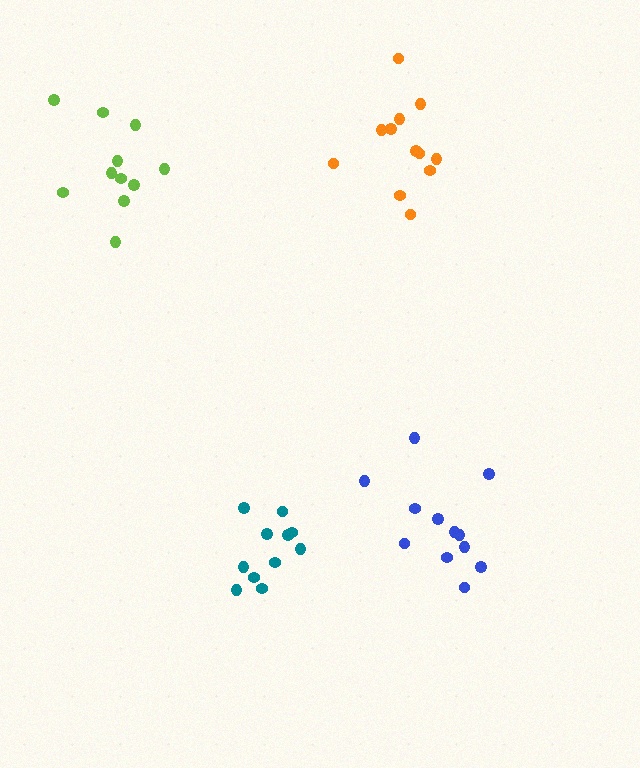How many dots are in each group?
Group 1: 11 dots, Group 2: 11 dots, Group 3: 12 dots, Group 4: 12 dots (46 total).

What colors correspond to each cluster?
The clusters are colored: lime, teal, orange, blue.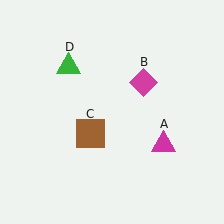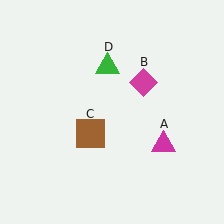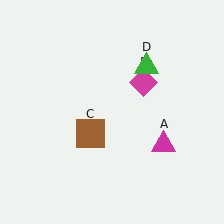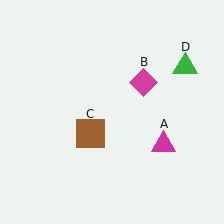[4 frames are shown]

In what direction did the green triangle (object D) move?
The green triangle (object D) moved right.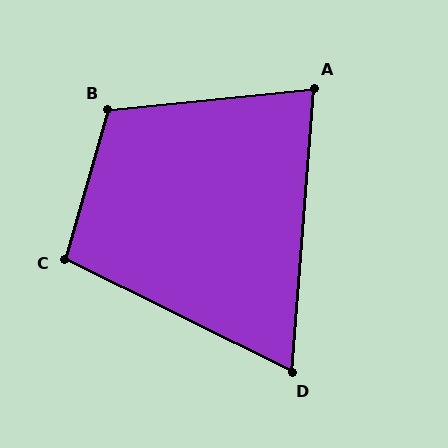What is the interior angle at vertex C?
Approximately 100 degrees (obtuse).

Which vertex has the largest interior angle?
B, at approximately 112 degrees.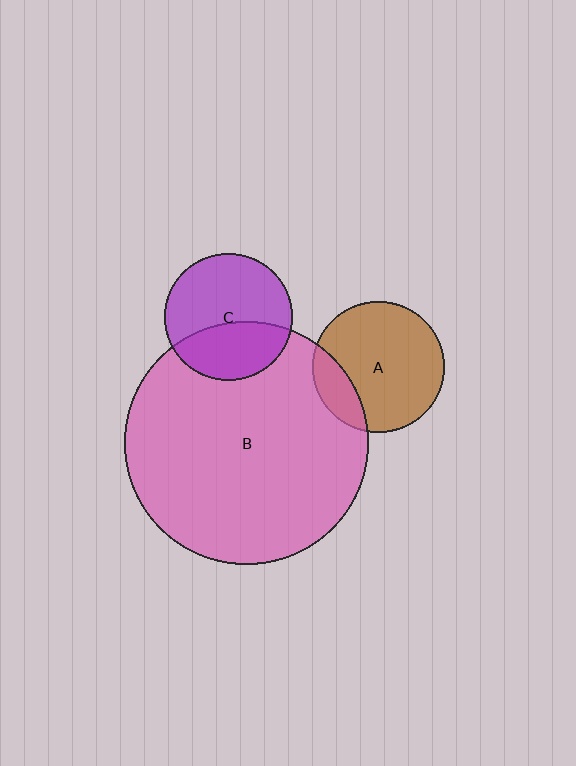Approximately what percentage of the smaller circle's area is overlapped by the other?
Approximately 40%.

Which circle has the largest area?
Circle B (pink).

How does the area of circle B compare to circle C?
Approximately 3.7 times.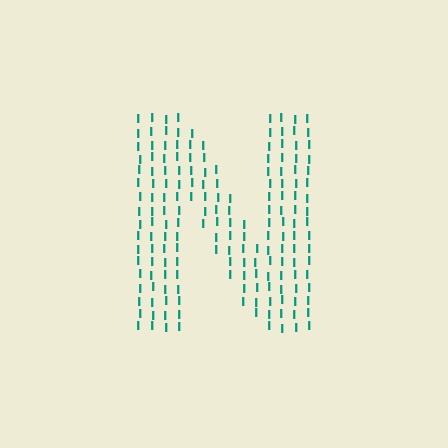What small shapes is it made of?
It is made of small letter I's.